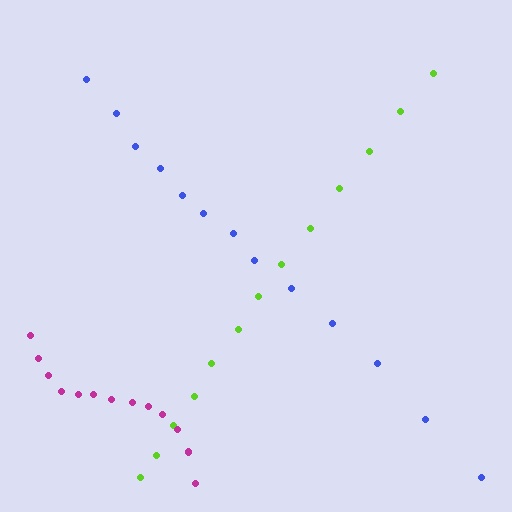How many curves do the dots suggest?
There are 3 distinct paths.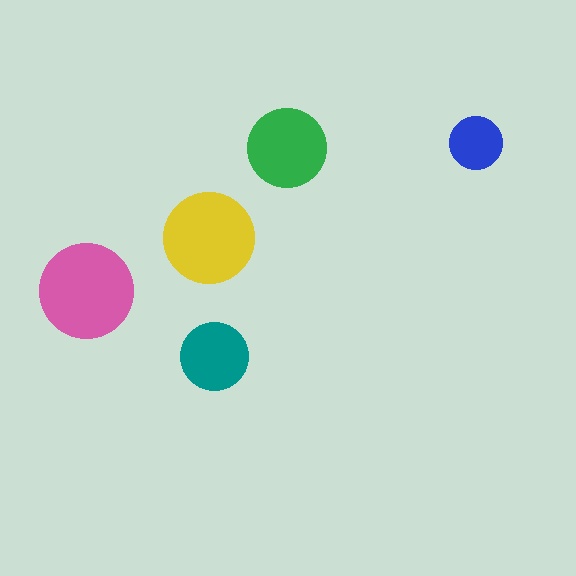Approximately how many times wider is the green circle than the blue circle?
About 1.5 times wider.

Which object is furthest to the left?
The pink circle is leftmost.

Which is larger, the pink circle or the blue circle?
The pink one.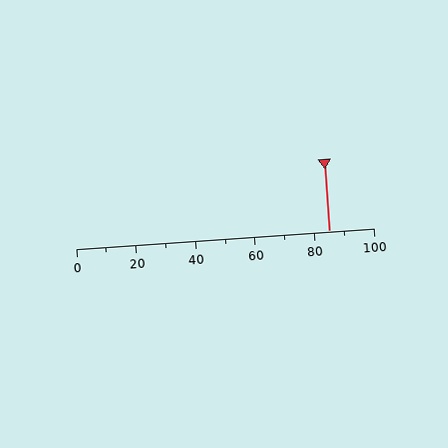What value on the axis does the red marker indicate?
The marker indicates approximately 85.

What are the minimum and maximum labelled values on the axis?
The axis runs from 0 to 100.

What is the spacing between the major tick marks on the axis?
The major ticks are spaced 20 apart.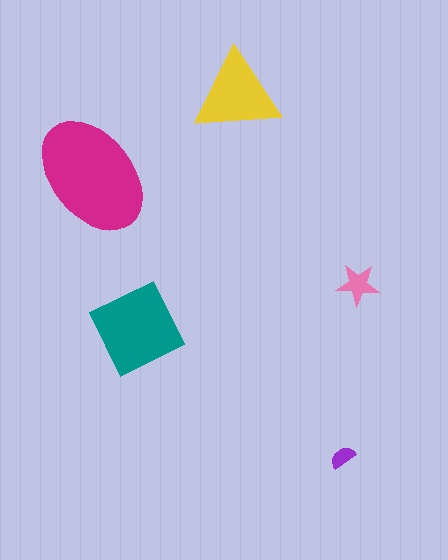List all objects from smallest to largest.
The purple semicircle, the pink star, the yellow triangle, the teal square, the magenta ellipse.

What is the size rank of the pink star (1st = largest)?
4th.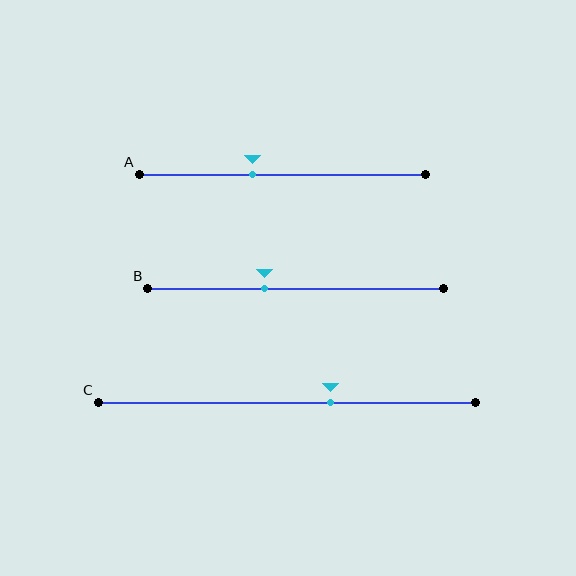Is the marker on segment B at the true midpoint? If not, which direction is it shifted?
No, the marker on segment B is shifted to the left by about 11% of the segment length.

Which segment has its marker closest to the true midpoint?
Segment B has its marker closest to the true midpoint.